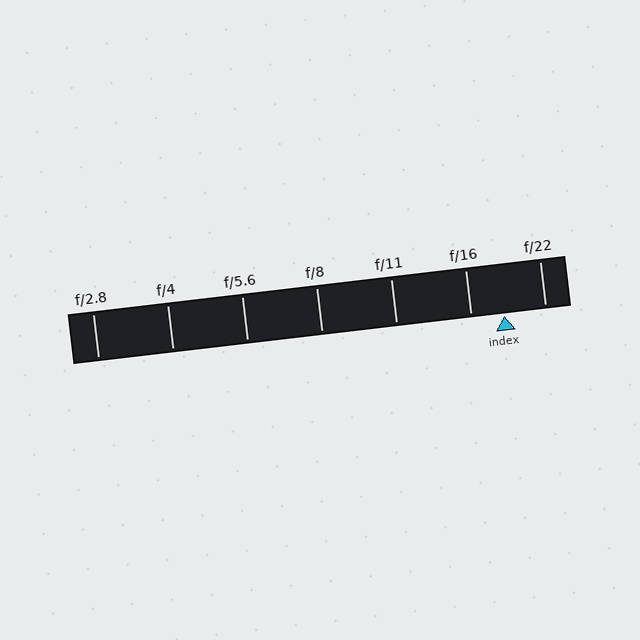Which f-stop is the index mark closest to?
The index mark is closest to f/16.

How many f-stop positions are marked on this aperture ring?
There are 7 f-stop positions marked.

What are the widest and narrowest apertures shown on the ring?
The widest aperture shown is f/2.8 and the narrowest is f/22.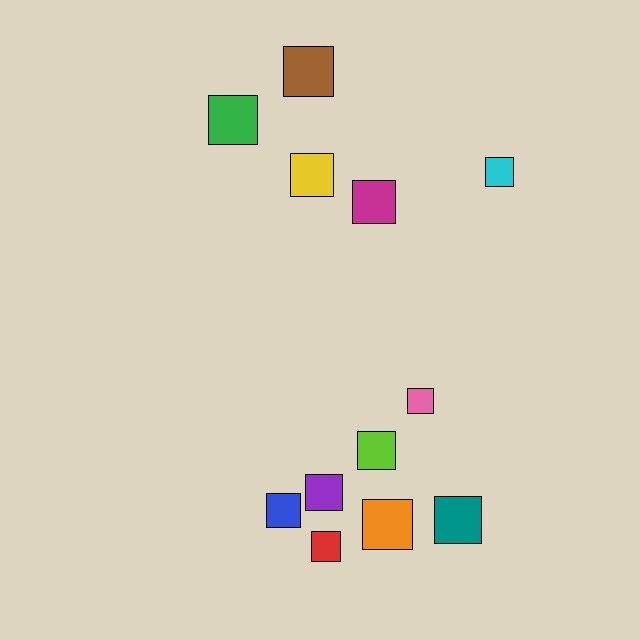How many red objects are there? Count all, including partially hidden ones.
There is 1 red object.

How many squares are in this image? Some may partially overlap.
There are 12 squares.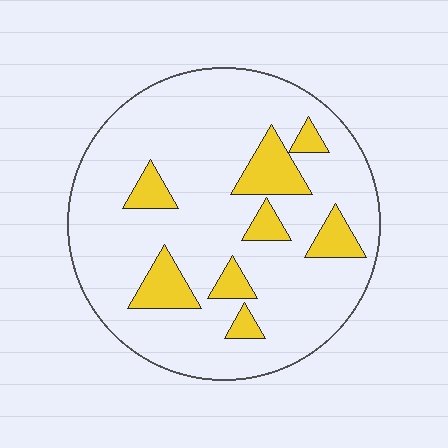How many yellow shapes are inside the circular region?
8.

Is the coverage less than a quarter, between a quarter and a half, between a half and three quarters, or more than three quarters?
Less than a quarter.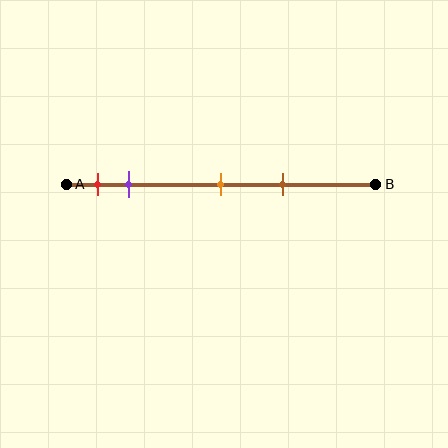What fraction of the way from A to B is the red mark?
The red mark is approximately 10% (0.1) of the way from A to B.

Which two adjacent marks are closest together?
The red and purple marks are the closest adjacent pair.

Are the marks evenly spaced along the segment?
No, the marks are not evenly spaced.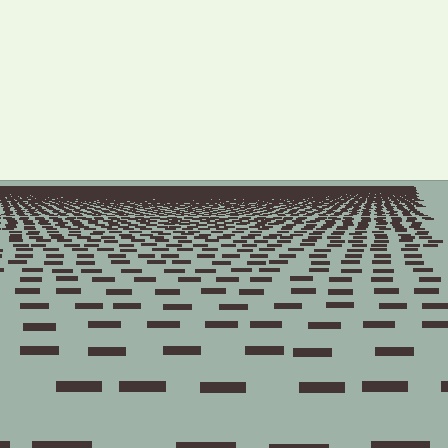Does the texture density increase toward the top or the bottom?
Density increases toward the top.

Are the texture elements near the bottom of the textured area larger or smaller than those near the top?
Larger. Near the bottom, elements are closer to the viewer and appear at a bigger on-screen size.